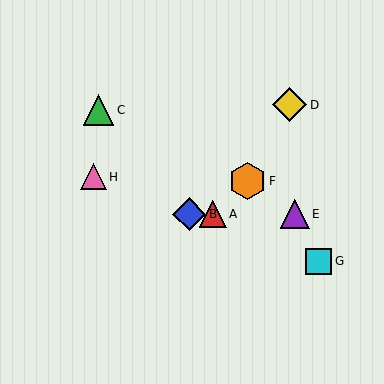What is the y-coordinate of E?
Object E is at y≈214.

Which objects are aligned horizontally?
Objects A, B, E are aligned horizontally.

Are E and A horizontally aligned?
Yes, both are at y≈214.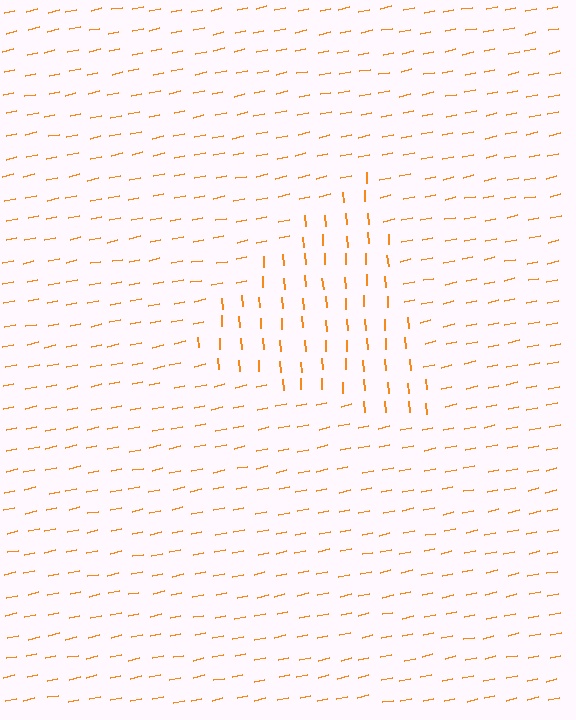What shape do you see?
I see a triangle.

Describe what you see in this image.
The image is filled with small orange line segments. A triangle region in the image has lines oriented differently from the surrounding lines, creating a visible texture boundary.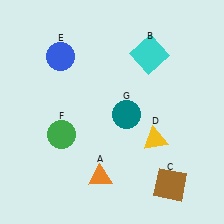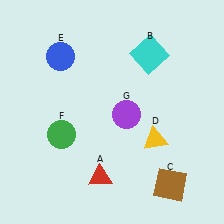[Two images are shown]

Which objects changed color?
A changed from orange to red. G changed from teal to purple.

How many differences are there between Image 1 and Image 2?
There are 2 differences between the two images.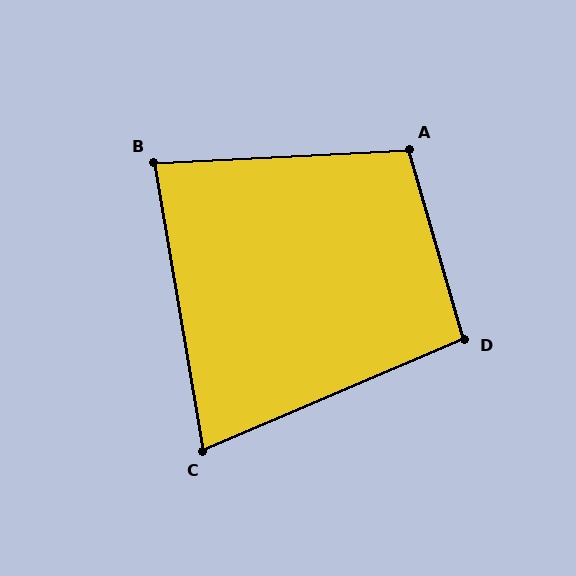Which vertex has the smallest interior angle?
C, at approximately 77 degrees.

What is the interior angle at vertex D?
Approximately 97 degrees (obtuse).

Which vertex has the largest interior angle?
A, at approximately 103 degrees.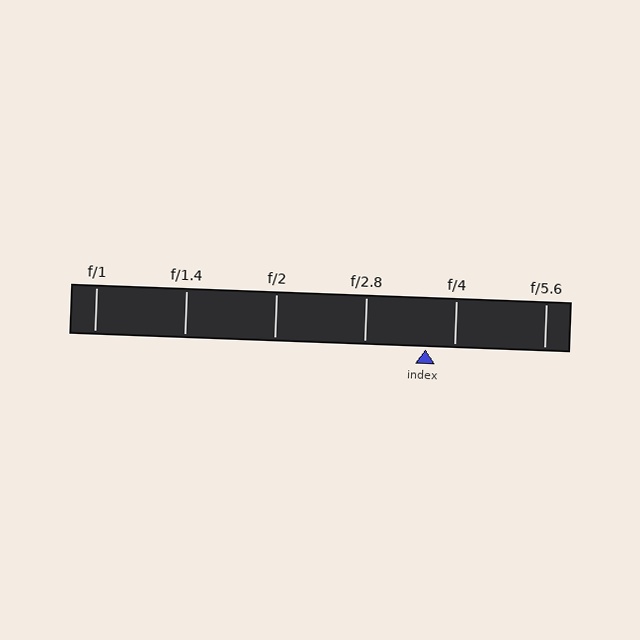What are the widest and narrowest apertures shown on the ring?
The widest aperture shown is f/1 and the narrowest is f/5.6.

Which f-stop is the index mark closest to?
The index mark is closest to f/4.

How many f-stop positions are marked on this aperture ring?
There are 6 f-stop positions marked.